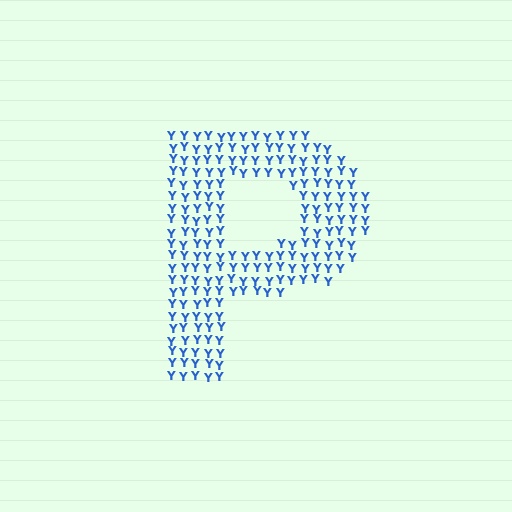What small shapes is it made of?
It is made of small letter Y's.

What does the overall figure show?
The overall figure shows the letter P.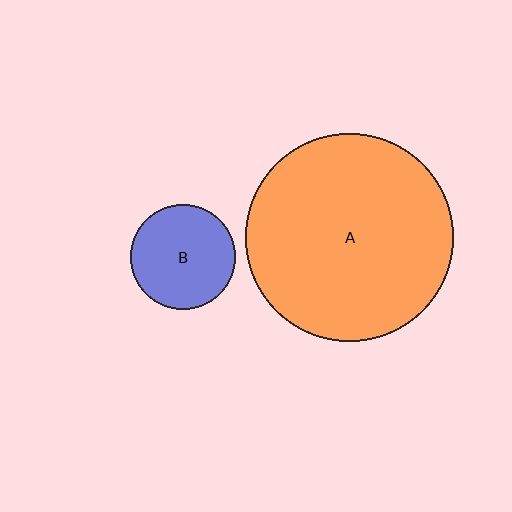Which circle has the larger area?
Circle A (orange).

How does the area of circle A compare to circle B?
Approximately 3.9 times.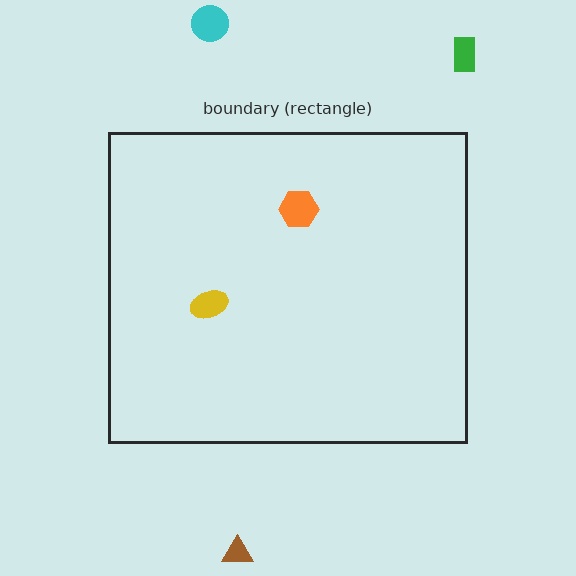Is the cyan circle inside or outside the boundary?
Outside.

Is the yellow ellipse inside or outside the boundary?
Inside.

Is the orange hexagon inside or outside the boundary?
Inside.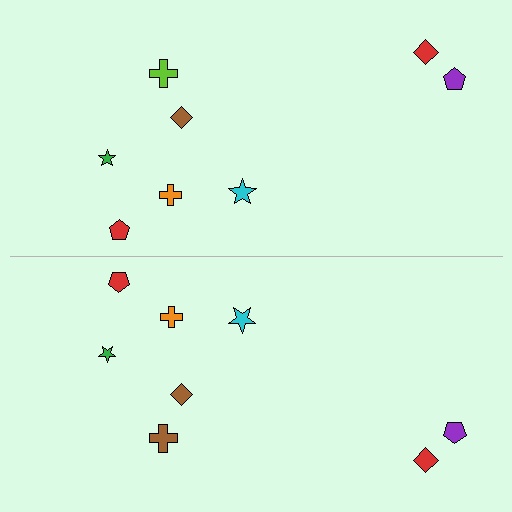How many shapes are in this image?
There are 16 shapes in this image.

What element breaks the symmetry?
The brown cross on the bottom side breaks the symmetry — its mirror counterpart is lime.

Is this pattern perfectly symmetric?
No, the pattern is not perfectly symmetric. The brown cross on the bottom side breaks the symmetry — its mirror counterpart is lime.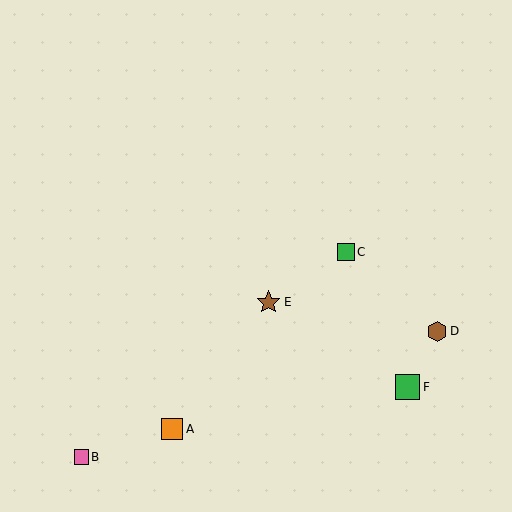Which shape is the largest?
The green square (labeled F) is the largest.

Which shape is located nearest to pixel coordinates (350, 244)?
The green square (labeled C) at (346, 252) is nearest to that location.